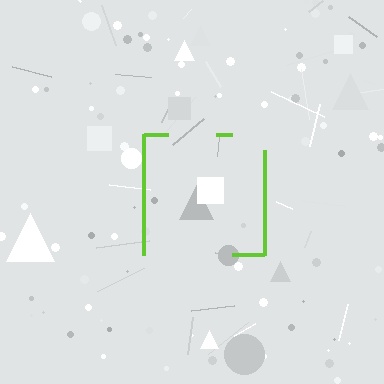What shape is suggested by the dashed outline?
The dashed outline suggests a square.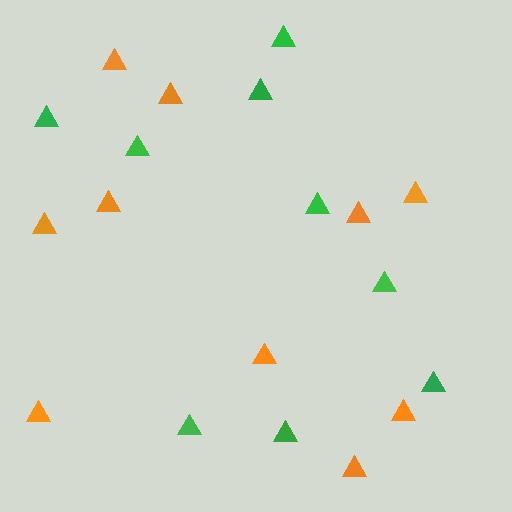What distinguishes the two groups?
There are 2 groups: one group of green triangles (9) and one group of orange triangles (10).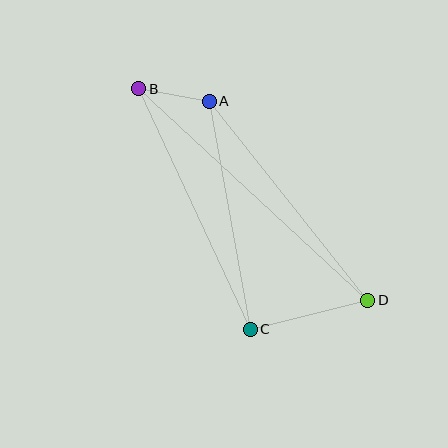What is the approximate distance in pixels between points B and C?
The distance between B and C is approximately 265 pixels.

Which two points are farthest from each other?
Points B and D are farthest from each other.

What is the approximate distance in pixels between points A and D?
The distance between A and D is approximately 255 pixels.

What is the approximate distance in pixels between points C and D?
The distance between C and D is approximately 121 pixels.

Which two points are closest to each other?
Points A and B are closest to each other.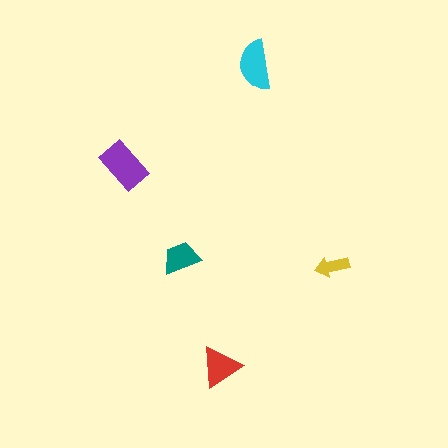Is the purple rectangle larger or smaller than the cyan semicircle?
Larger.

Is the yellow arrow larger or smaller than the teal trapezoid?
Smaller.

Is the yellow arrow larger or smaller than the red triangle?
Smaller.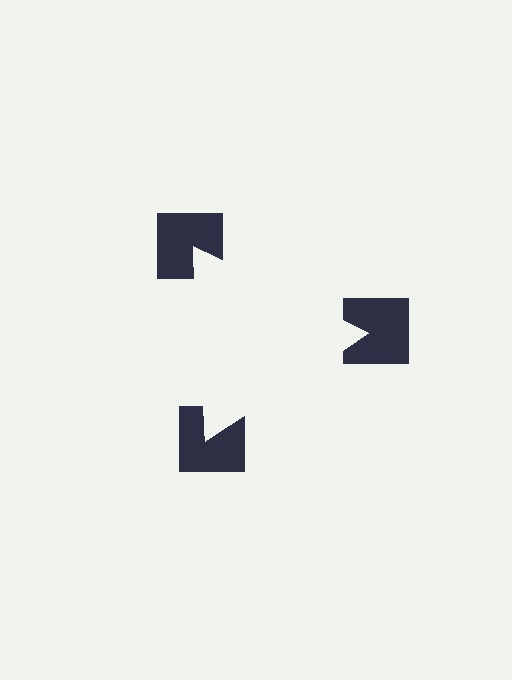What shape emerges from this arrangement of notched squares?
An illusory triangle — its edges are inferred from the aligned wedge cuts in the notched squares, not physically drawn.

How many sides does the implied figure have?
3 sides.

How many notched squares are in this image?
There are 3 — one at each vertex of the illusory triangle.